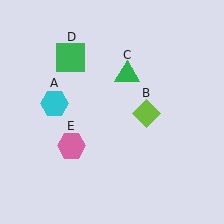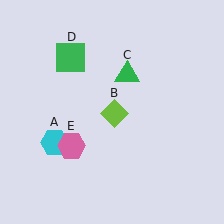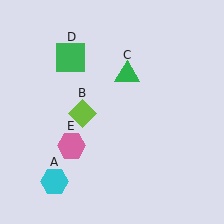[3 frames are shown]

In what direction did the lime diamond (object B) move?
The lime diamond (object B) moved left.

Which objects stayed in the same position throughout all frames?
Green triangle (object C) and green square (object D) and pink hexagon (object E) remained stationary.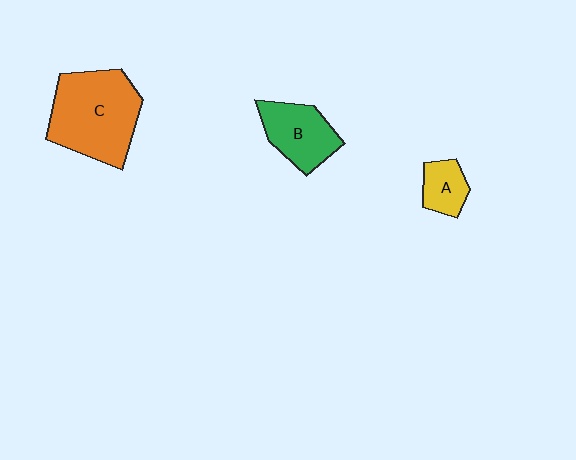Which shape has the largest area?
Shape C (orange).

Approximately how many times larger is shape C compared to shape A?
Approximately 3.2 times.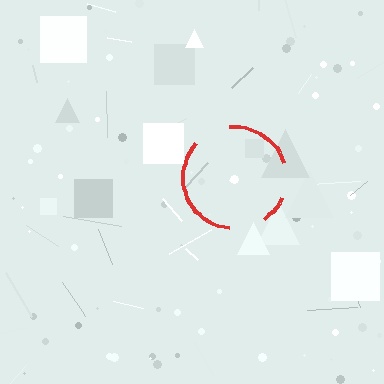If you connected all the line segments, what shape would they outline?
They would outline a circle.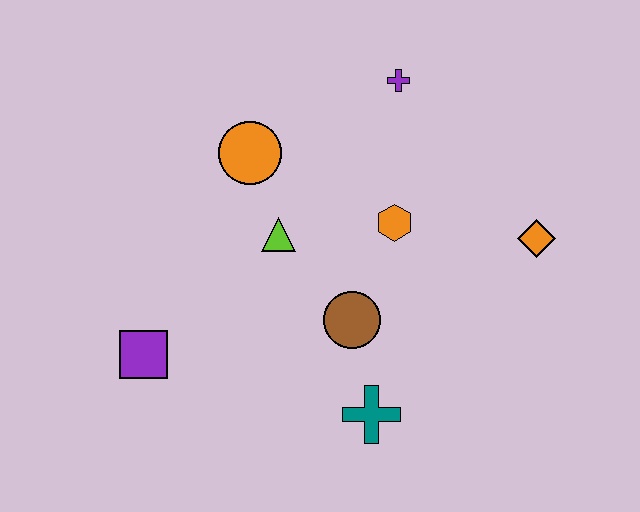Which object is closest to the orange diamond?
The orange hexagon is closest to the orange diamond.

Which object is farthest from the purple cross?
The purple square is farthest from the purple cross.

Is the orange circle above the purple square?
Yes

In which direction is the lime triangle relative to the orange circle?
The lime triangle is below the orange circle.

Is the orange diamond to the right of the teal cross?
Yes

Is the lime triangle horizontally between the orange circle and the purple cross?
Yes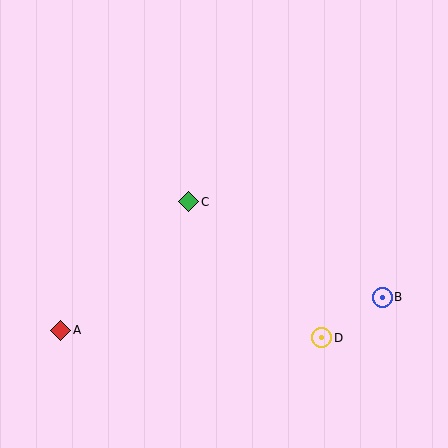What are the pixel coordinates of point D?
Point D is at (322, 338).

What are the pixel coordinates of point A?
Point A is at (61, 330).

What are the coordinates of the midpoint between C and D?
The midpoint between C and D is at (255, 270).